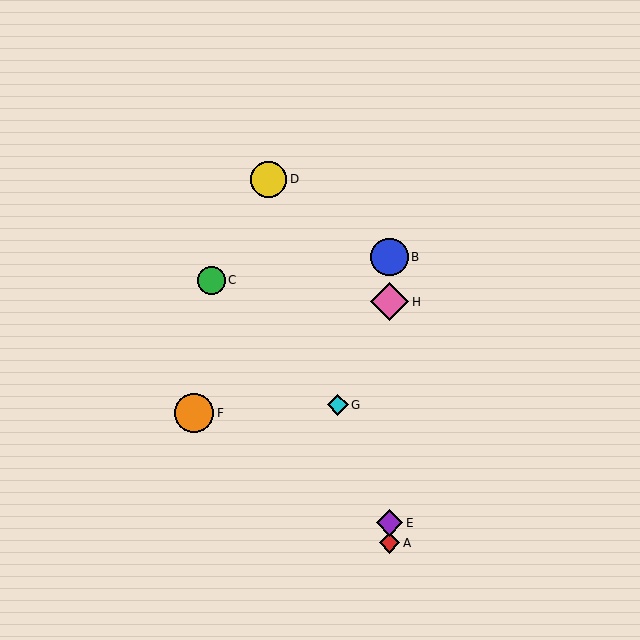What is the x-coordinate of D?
Object D is at x≈269.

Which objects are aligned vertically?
Objects A, B, E, H are aligned vertically.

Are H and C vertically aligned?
No, H is at x≈389 and C is at x≈211.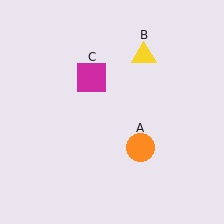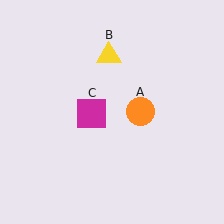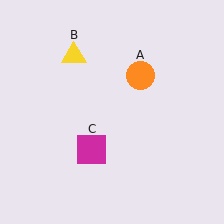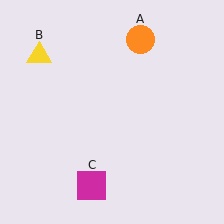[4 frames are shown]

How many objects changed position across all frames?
3 objects changed position: orange circle (object A), yellow triangle (object B), magenta square (object C).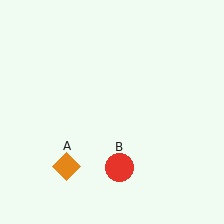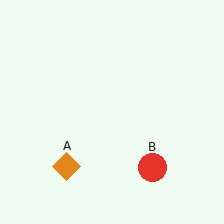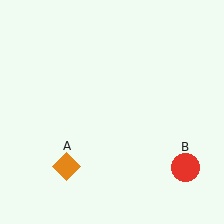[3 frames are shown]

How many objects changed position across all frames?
1 object changed position: red circle (object B).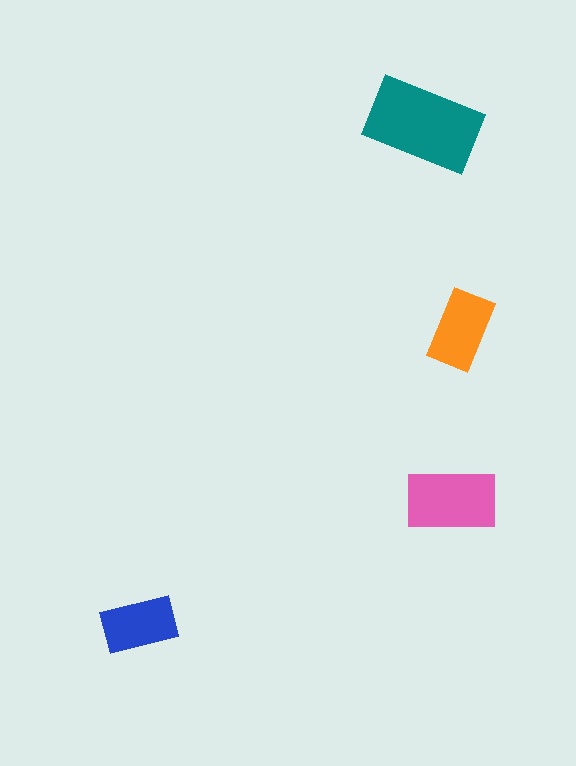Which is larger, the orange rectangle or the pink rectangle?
The pink one.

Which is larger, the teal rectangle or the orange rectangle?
The teal one.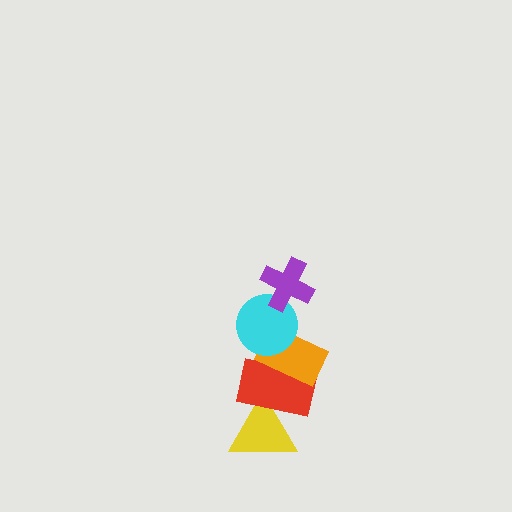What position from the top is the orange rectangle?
The orange rectangle is 3rd from the top.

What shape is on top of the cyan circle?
The purple cross is on top of the cyan circle.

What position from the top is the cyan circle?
The cyan circle is 2nd from the top.